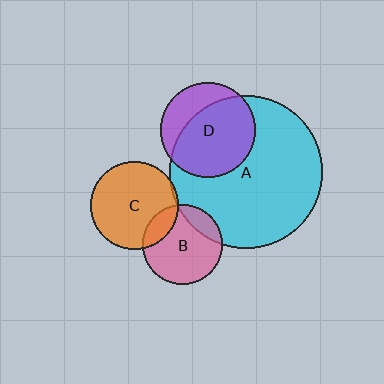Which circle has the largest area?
Circle A (cyan).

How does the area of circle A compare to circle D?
Approximately 2.6 times.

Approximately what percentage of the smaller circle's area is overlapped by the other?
Approximately 15%.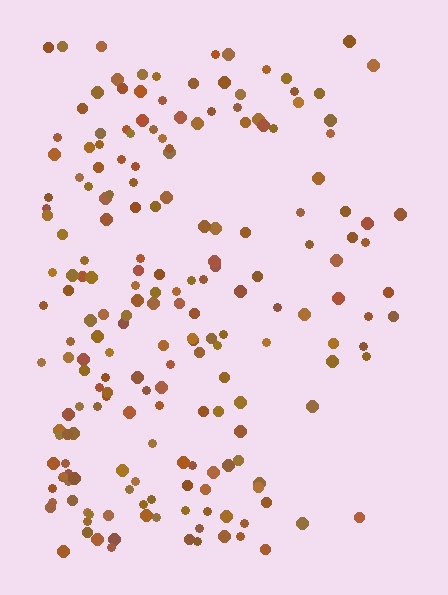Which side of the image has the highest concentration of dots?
The left.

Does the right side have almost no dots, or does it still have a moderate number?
Still a moderate number, just noticeably fewer than the left.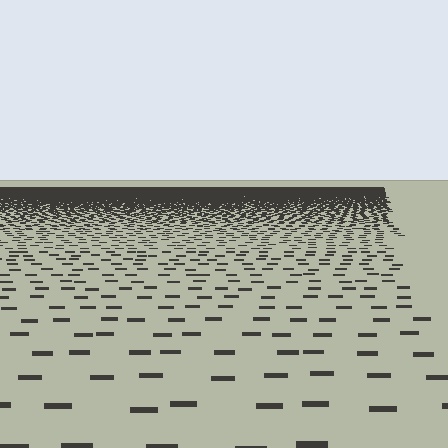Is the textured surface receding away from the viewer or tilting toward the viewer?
The surface is receding away from the viewer. Texture elements get smaller and denser toward the top.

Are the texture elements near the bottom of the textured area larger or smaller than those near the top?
Larger. Near the bottom, elements are closer to the viewer and appear at a bigger on-screen size.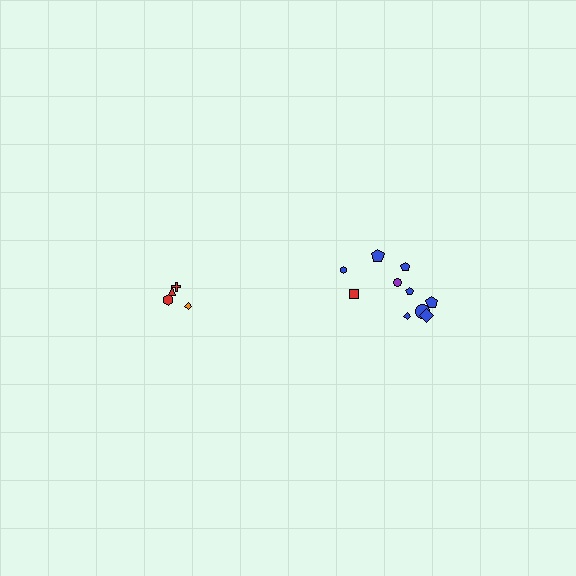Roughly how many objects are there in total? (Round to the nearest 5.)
Roughly 15 objects in total.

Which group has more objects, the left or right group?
The right group.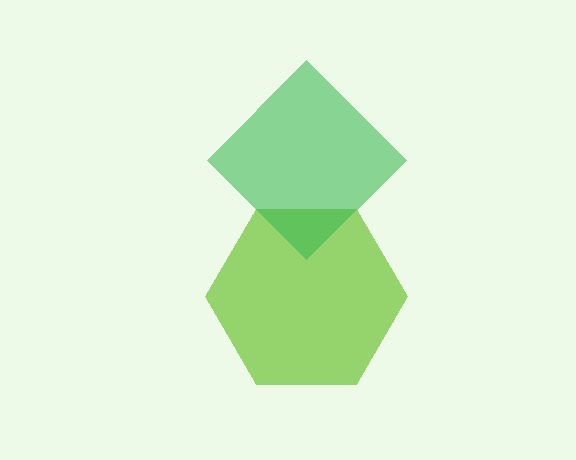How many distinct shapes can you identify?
There are 2 distinct shapes: a lime hexagon, a green diamond.